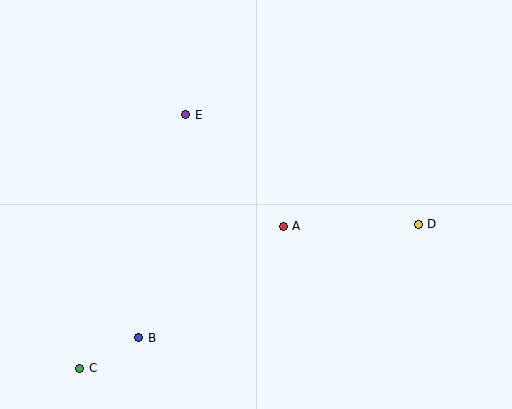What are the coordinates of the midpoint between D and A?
The midpoint between D and A is at (351, 225).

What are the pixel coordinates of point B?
Point B is at (139, 338).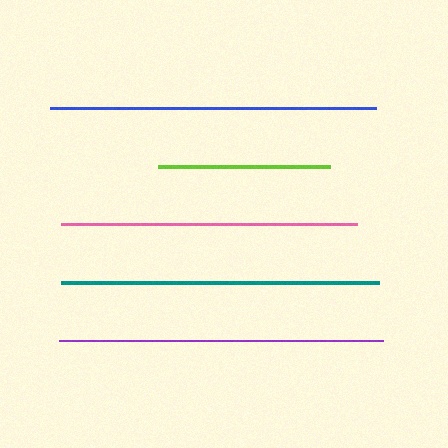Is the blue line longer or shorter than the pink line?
The blue line is longer than the pink line.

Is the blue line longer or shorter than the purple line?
The blue line is longer than the purple line.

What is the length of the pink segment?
The pink segment is approximately 296 pixels long.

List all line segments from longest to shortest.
From longest to shortest: blue, purple, teal, pink, lime.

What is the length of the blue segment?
The blue segment is approximately 326 pixels long.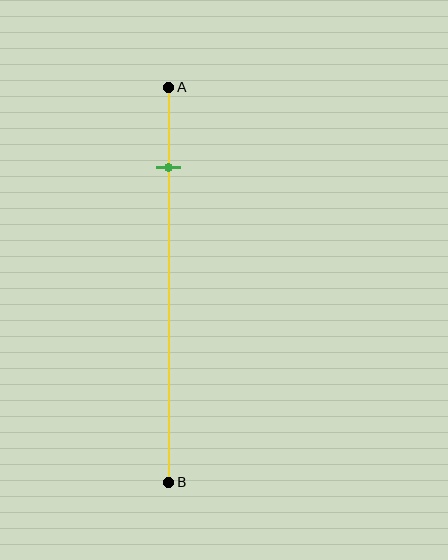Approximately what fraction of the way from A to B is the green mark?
The green mark is approximately 20% of the way from A to B.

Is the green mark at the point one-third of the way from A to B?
No, the mark is at about 20% from A, not at the 33% one-third point.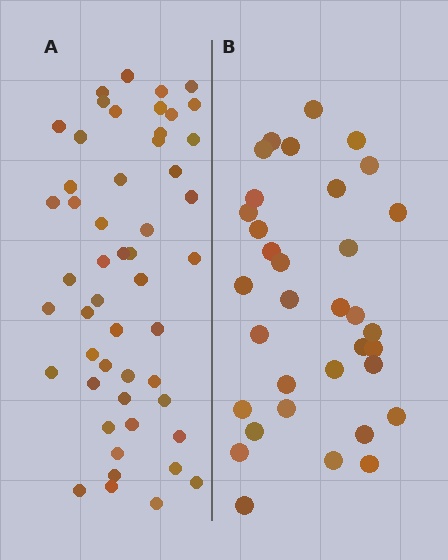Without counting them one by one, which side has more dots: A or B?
Region A (the left region) has more dots.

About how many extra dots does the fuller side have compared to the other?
Region A has approximately 15 more dots than region B.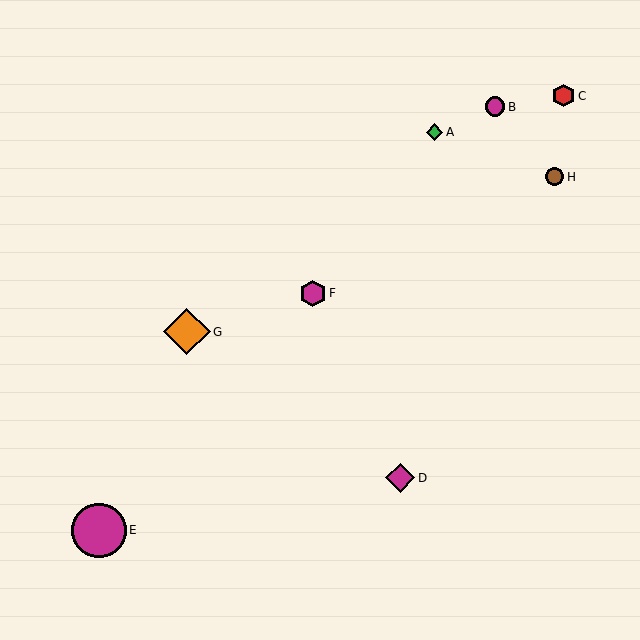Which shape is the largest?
The magenta circle (labeled E) is the largest.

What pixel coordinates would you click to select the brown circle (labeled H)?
Click at (555, 177) to select the brown circle H.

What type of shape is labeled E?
Shape E is a magenta circle.